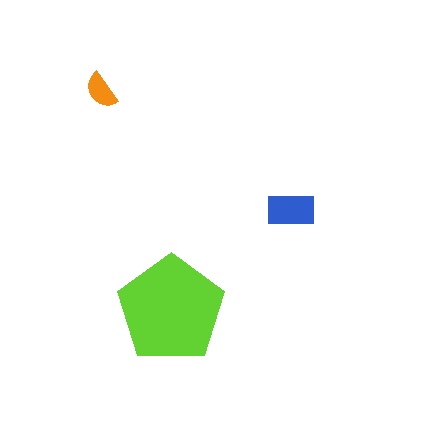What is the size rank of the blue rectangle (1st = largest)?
2nd.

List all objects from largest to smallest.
The lime pentagon, the blue rectangle, the orange semicircle.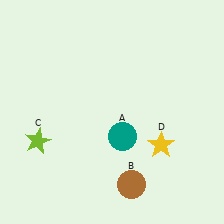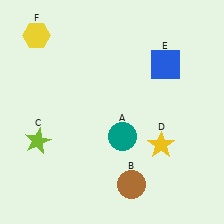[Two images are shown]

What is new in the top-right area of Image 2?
A blue square (E) was added in the top-right area of Image 2.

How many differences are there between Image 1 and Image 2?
There are 2 differences between the two images.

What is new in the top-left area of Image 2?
A yellow hexagon (F) was added in the top-left area of Image 2.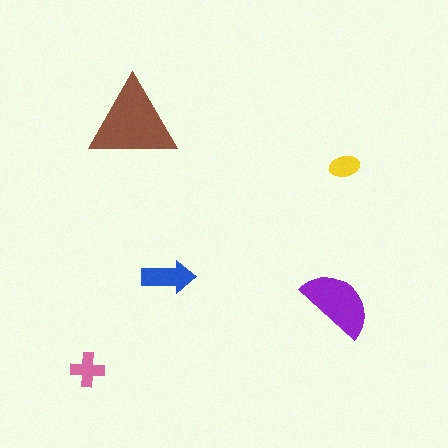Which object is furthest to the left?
The pink cross is leftmost.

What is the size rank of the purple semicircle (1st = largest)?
2nd.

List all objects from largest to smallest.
The brown triangle, the purple semicircle, the blue arrow, the pink cross, the yellow ellipse.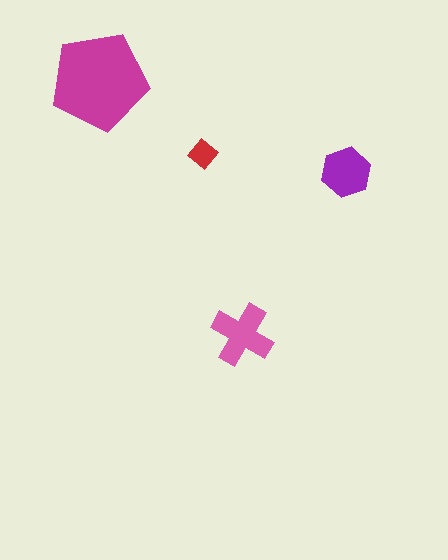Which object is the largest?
The magenta pentagon.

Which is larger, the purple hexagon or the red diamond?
The purple hexagon.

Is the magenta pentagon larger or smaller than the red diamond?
Larger.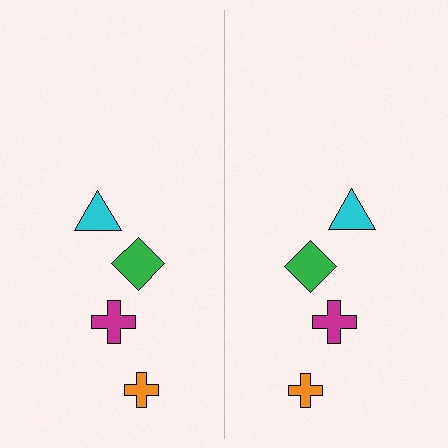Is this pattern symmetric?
Yes, this pattern has bilateral (reflection) symmetry.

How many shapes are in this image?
There are 8 shapes in this image.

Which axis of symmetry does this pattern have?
The pattern has a vertical axis of symmetry running through the center of the image.